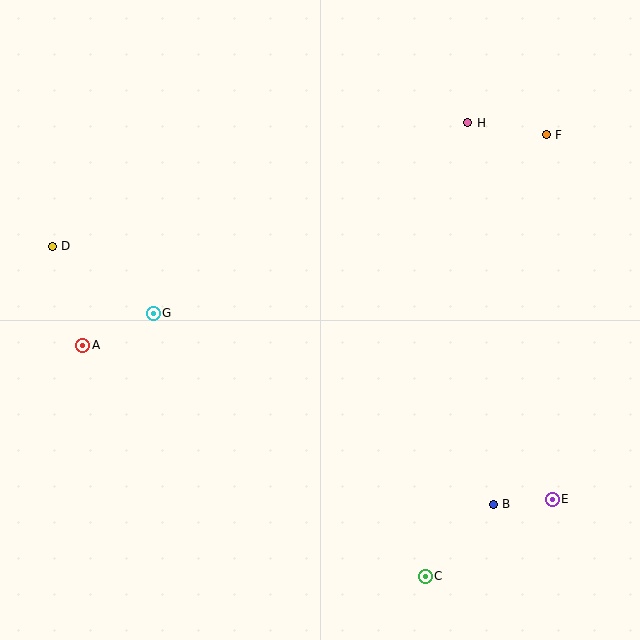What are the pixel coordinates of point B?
Point B is at (493, 504).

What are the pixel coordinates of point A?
Point A is at (83, 345).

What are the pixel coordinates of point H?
Point H is at (468, 123).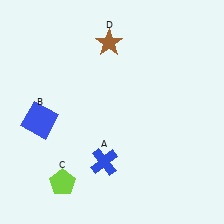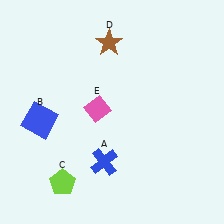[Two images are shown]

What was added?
A pink diamond (E) was added in Image 2.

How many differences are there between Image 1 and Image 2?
There is 1 difference between the two images.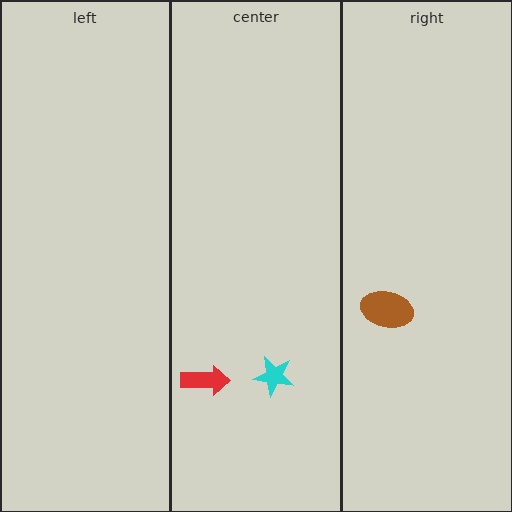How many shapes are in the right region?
1.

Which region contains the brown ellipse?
The right region.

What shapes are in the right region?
The brown ellipse.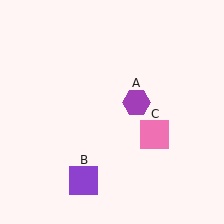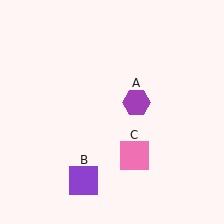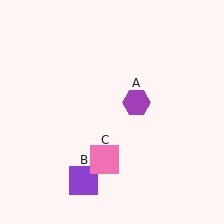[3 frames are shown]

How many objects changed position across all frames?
1 object changed position: pink square (object C).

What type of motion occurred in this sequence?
The pink square (object C) rotated clockwise around the center of the scene.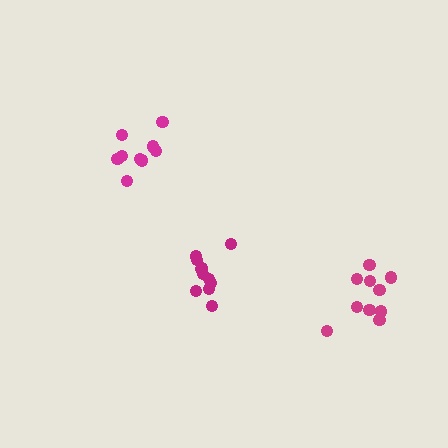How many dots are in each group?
Group 1: 10 dots, Group 2: 9 dots, Group 3: 11 dots (30 total).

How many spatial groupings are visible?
There are 3 spatial groupings.